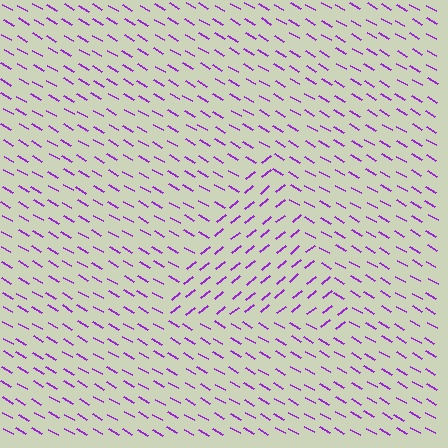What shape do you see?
I see a triangle.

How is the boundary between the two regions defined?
The boundary is defined purely by a change in line orientation (approximately 69 degrees difference). All lines are the same color and thickness.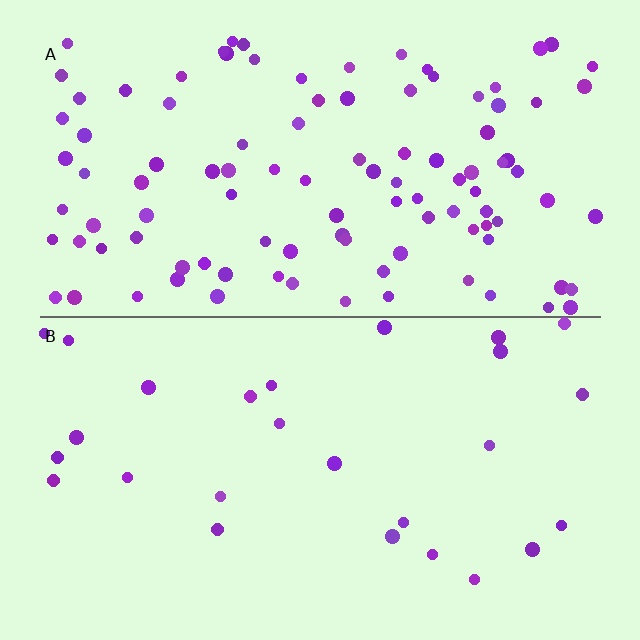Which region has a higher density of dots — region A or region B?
A (the top).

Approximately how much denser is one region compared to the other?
Approximately 3.9× — region A over region B.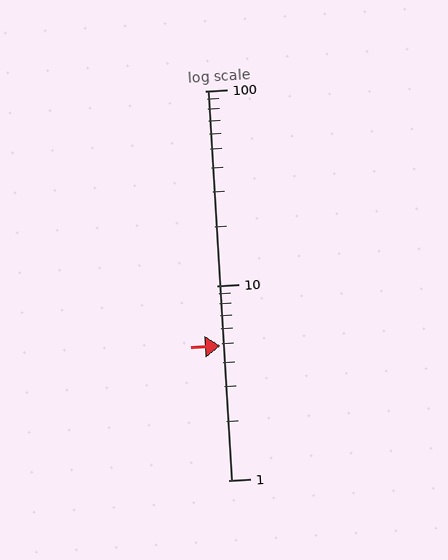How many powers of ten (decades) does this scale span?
The scale spans 2 decades, from 1 to 100.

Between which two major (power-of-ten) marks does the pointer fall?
The pointer is between 1 and 10.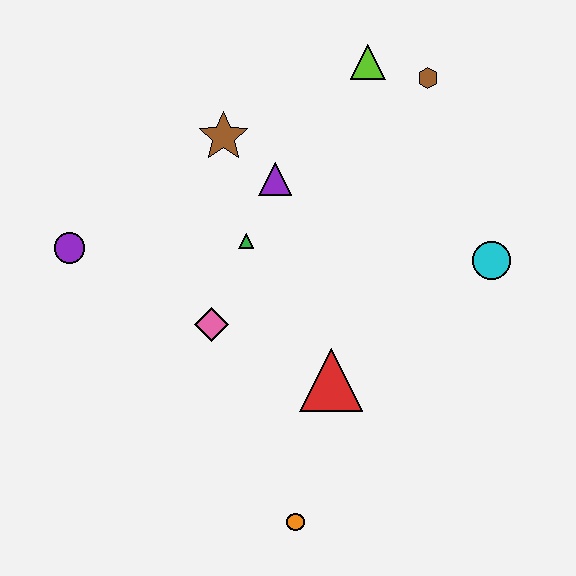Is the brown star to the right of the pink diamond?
Yes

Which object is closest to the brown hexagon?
The lime triangle is closest to the brown hexagon.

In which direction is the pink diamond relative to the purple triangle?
The pink diamond is below the purple triangle.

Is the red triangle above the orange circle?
Yes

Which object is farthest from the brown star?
The orange circle is farthest from the brown star.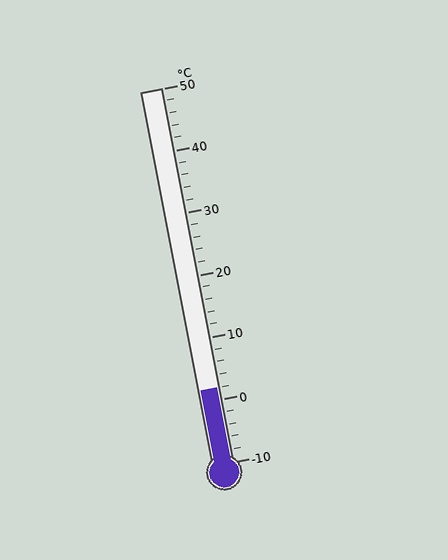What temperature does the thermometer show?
The thermometer shows approximately 2°C.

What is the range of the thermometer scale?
The thermometer scale ranges from -10°C to 50°C.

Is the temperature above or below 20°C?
The temperature is below 20°C.